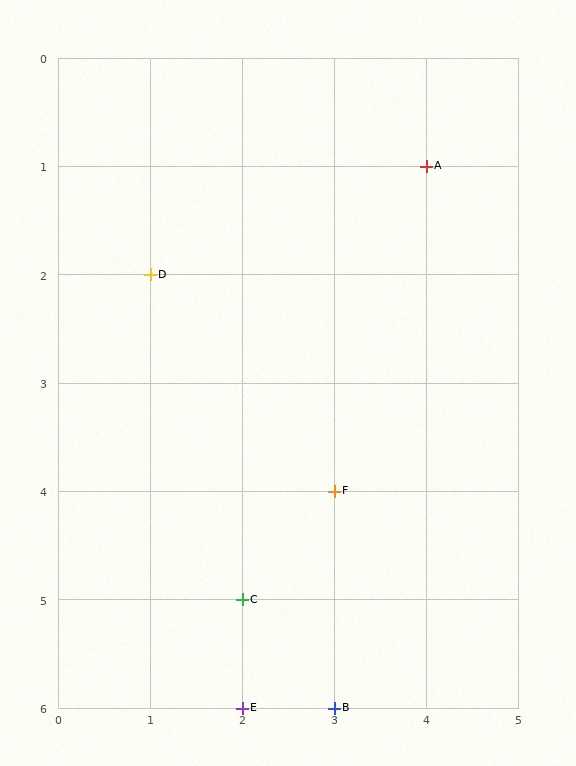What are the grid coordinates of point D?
Point D is at grid coordinates (1, 2).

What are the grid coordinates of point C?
Point C is at grid coordinates (2, 5).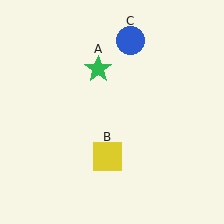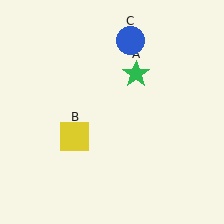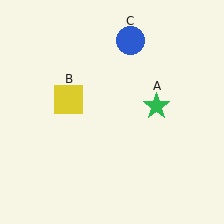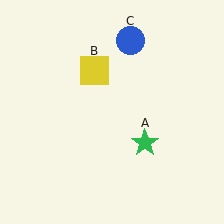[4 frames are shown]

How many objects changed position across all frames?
2 objects changed position: green star (object A), yellow square (object B).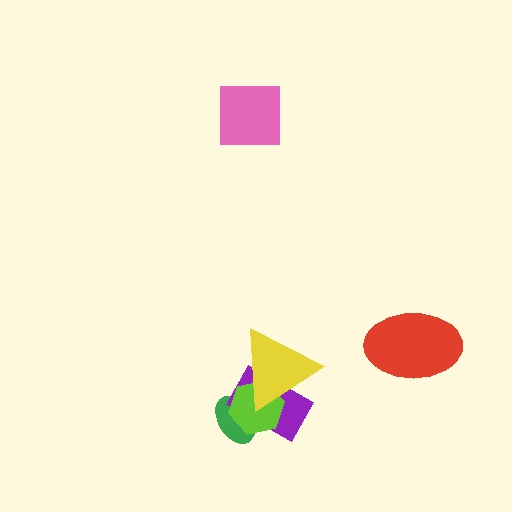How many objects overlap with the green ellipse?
3 objects overlap with the green ellipse.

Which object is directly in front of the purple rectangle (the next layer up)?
The lime hexagon is directly in front of the purple rectangle.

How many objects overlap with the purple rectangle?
3 objects overlap with the purple rectangle.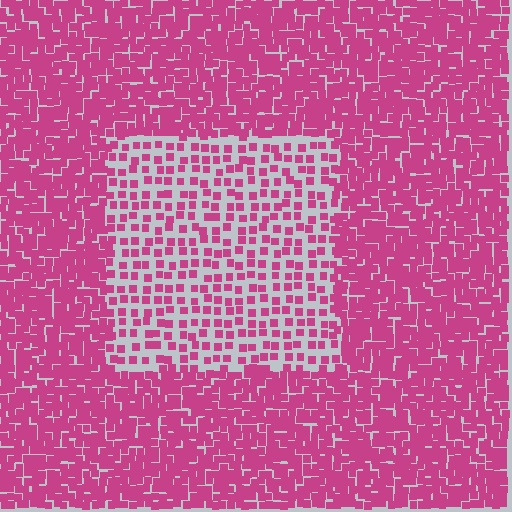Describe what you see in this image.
The image contains small magenta elements arranged at two different densities. A rectangle-shaped region is visible where the elements are less densely packed than the surrounding area.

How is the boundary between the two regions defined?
The boundary is defined by a change in element density (approximately 2.4x ratio). All elements are the same color, size, and shape.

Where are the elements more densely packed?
The elements are more densely packed outside the rectangle boundary.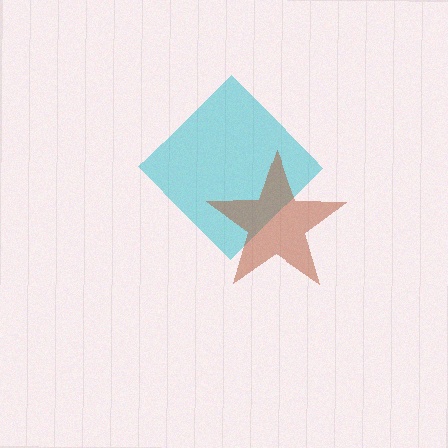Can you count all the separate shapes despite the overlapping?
Yes, there are 2 separate shapes.